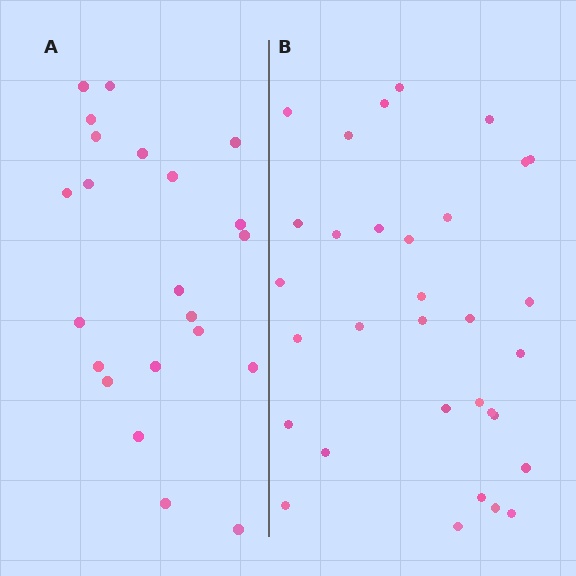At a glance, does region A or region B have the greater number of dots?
Region B (the right region) has more dots.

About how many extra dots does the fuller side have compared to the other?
Region B has roughly 10 or so more dots than region A.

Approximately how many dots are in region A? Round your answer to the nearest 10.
About 20 dots. (The exact count is 22, which rounds to 20.)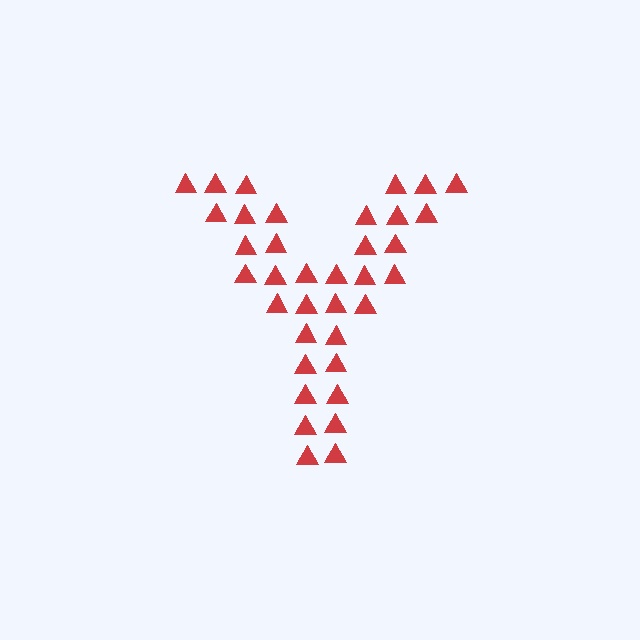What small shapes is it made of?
It is made of small triangles.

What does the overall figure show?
The overall figure shows the letter Y.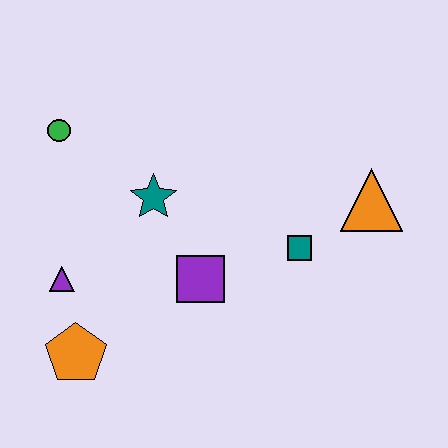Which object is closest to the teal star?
The purple square is closest to the teal star.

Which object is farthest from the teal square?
The green circle is farthest from the teal square.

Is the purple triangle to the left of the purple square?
Yes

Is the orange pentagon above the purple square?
No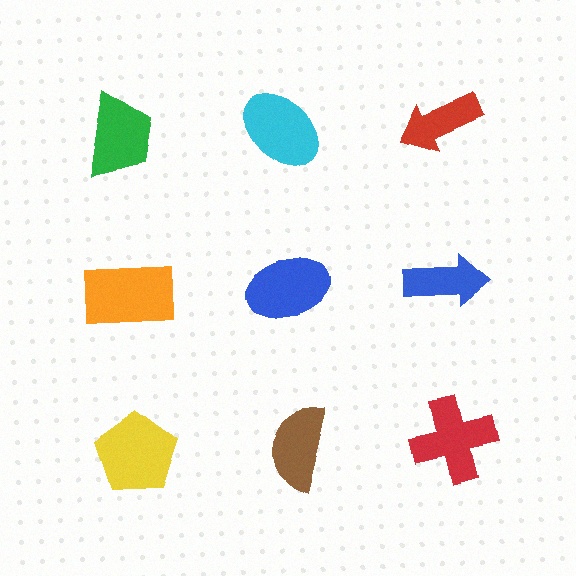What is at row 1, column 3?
A red arrow.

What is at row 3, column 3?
A red cross.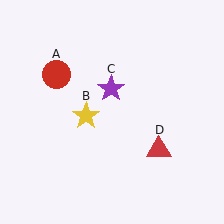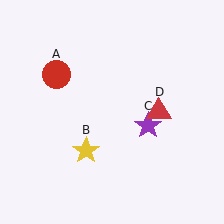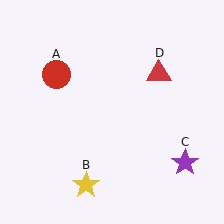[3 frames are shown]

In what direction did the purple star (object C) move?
The purple star (object C) moved down and to the right.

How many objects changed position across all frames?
3 objects changed position: yellow star (object B), purple star (object C), red triangle (object D).